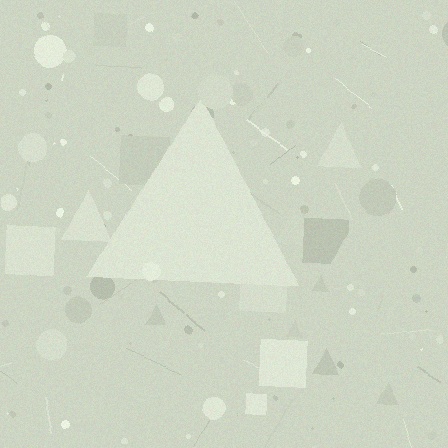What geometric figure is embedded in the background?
A triangle is embedded in the background.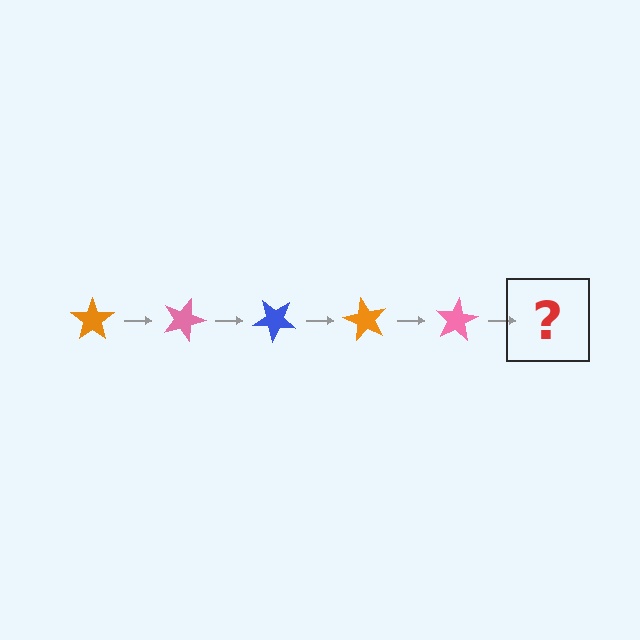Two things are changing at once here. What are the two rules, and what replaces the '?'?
The two rules are that it rotates 20 degrees each step and the color cycles through orange, pink, and blue. The '?' should be a blue star, rotated 100 degrees from the start.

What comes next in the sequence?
The next element should be a blue star, rotated 100 degrees from the start.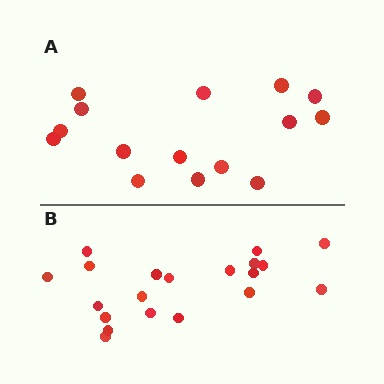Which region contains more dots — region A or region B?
Region B (the bottom region) has more dots.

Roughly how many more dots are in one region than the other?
Region B has about 5 more dots than region A.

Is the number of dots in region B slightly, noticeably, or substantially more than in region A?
Region B has noticeably more, but not dramatically so. The ratio is roughly 1.3 to 1.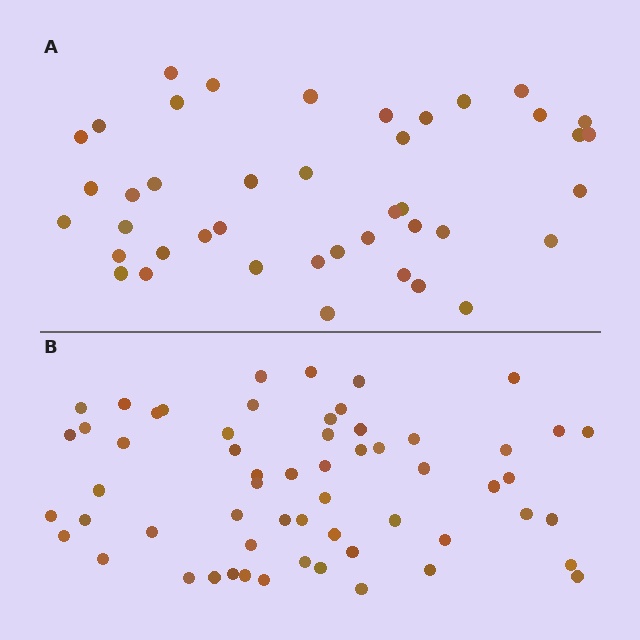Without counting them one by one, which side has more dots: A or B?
Region B (the bottom region) has more dots.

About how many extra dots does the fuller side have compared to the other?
Region B has approximately 15 more dots than region A.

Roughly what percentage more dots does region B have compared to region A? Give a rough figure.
About 40% more.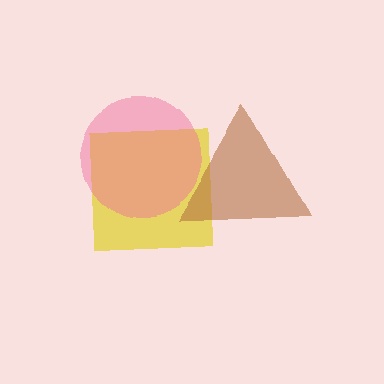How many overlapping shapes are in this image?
There are 3 overlapping shapes in the image.